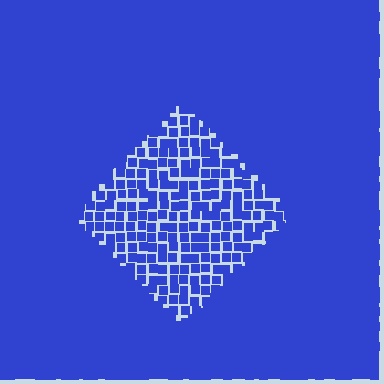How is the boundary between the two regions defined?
The boundary is defined by a change in element density (approximately 2.3x ratio). All elements are the same color, size, and shape.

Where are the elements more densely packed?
The elements are more densely packed outside the diamond boundary.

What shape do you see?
I see a diamond.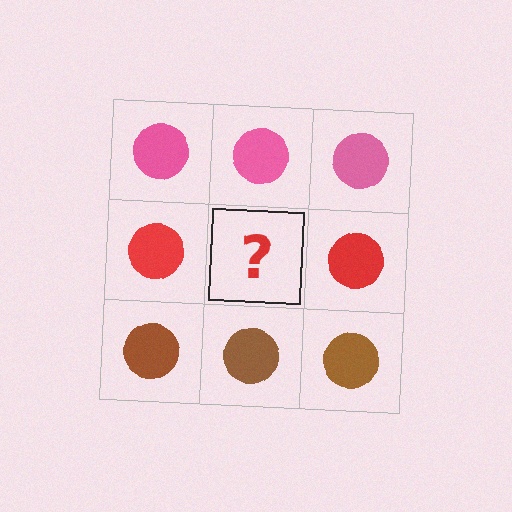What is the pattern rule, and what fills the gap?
The rule is that each row has a consistent color. The gap should be filled with a red circle.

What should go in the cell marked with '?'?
The missing cell should contain a red circle.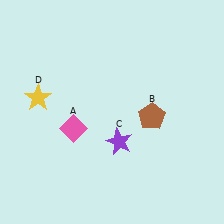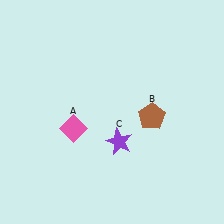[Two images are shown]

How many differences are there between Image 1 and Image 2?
There is 1 difference between the two images.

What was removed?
The yellow star (D) was removed in Image 2.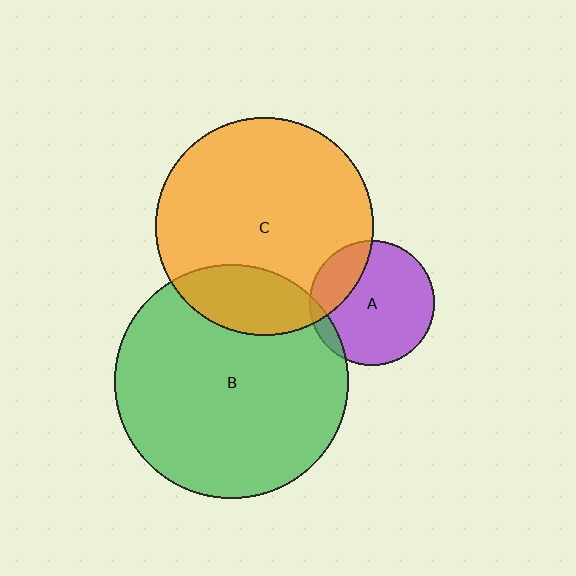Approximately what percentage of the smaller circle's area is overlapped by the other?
Approximately 20%.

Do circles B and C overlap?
Yes.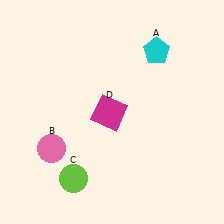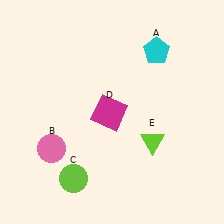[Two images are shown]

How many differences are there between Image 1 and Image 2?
There is 1 difference between the two images.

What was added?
A lime triangle (E) was added in Image 2.